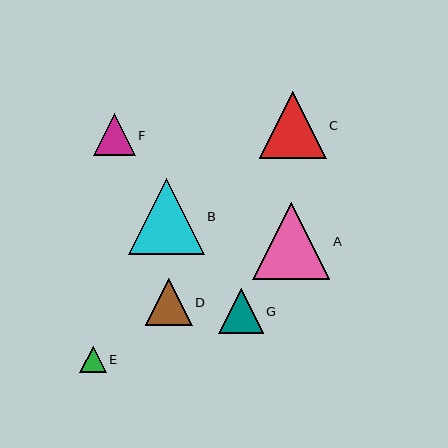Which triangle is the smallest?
Triangle E is the smallest with a size of approximately 26 pixels.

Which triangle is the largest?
Triangle A is the largest with a size of approximately 77 pixels.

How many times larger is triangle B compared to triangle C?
Triangle B is approximately 1.1 times the size of triangle C.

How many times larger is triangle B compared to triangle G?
Triangle B is approximately 1.7 times the size of triangle G.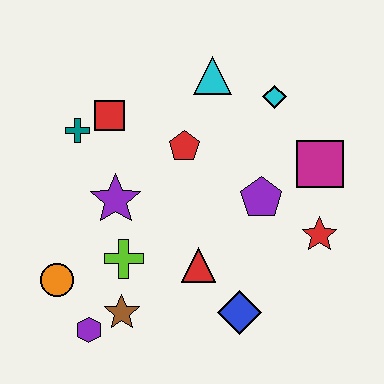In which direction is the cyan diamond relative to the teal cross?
The cyan diamond is to the right of the teal cross.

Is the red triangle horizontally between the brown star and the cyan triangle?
Yes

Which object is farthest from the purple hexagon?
The cyan diamond is farthest from the purple hexagon.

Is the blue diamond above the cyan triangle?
No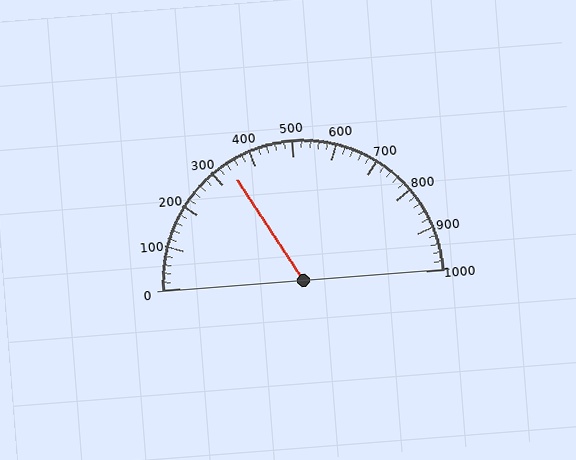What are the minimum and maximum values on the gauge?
The gauge ranges from 0 to 1000.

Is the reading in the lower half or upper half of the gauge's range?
The reading is in the lower half of the range (0 to 1000).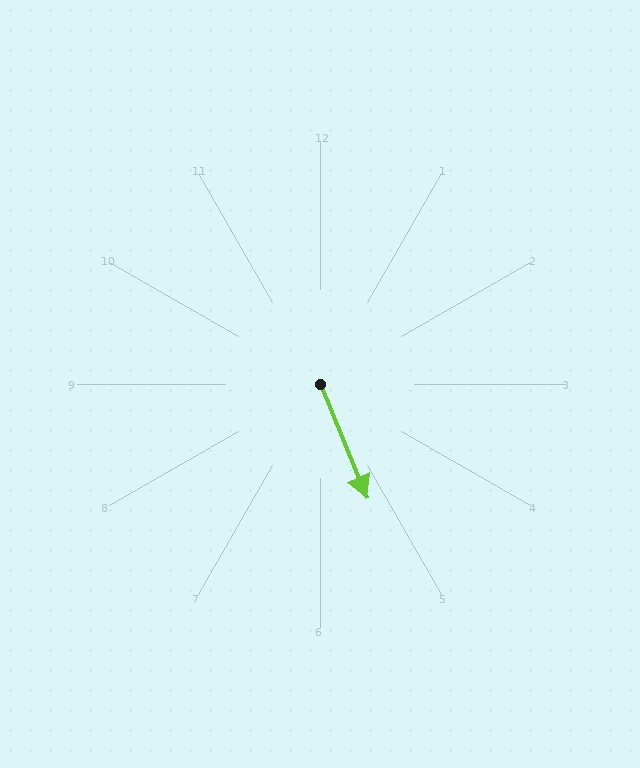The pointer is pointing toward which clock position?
Roughly 5 o'clock.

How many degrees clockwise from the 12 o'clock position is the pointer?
Approximately 158 degrees.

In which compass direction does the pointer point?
South.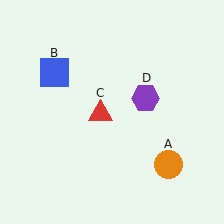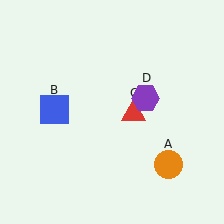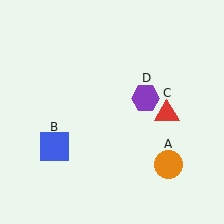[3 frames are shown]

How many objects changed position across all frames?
2 objects changed position: blue square (object B), red triangle (object C).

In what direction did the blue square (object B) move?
The blue square (object B) moved down.